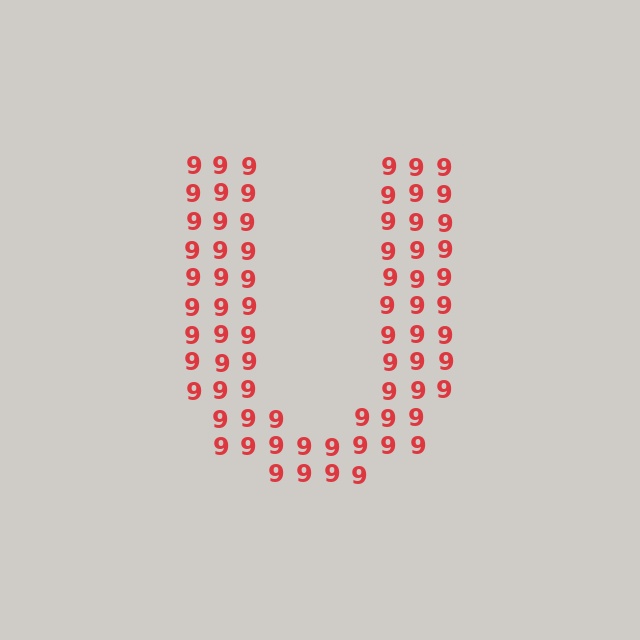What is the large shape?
The large shape is the letter U.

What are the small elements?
The small elements are digit 9's.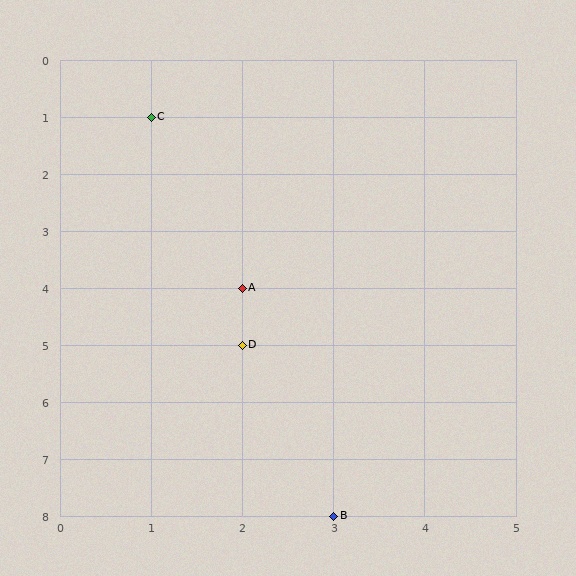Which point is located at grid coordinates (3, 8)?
Point B is at (3, 8).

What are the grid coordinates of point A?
Point A is at grid coordinates (2, 4).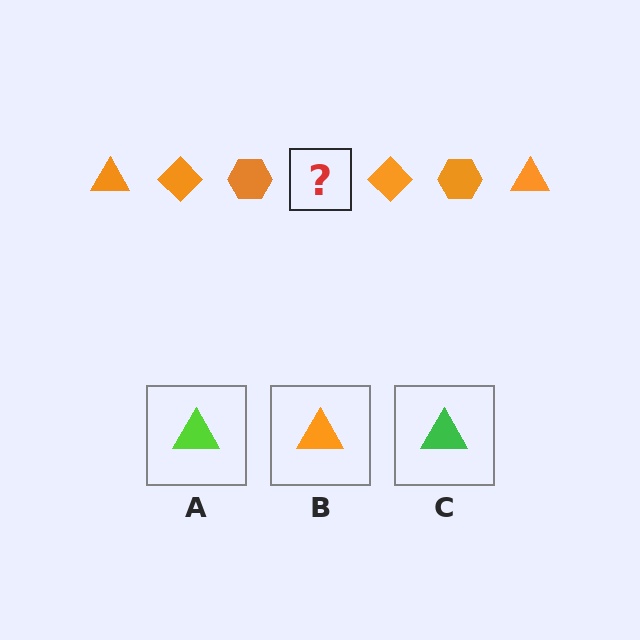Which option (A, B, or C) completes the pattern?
B.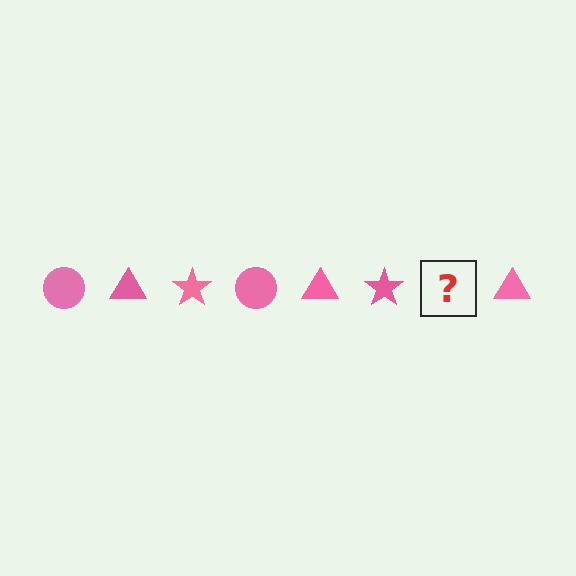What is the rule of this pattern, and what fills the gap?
The rule is that the pattern cycles through circle, triangle, star shapes in pink. The gap should be filled with a pink circle.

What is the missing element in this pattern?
The missing element is a pink circle.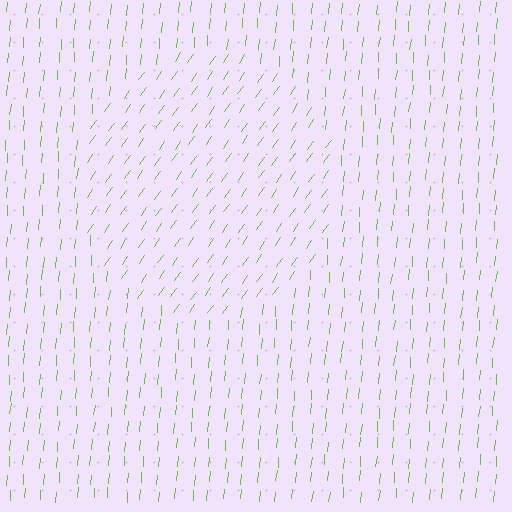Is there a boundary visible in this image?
Yes, there is a texture boundary formed by a change in line orientation.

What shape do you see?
I see a circle.